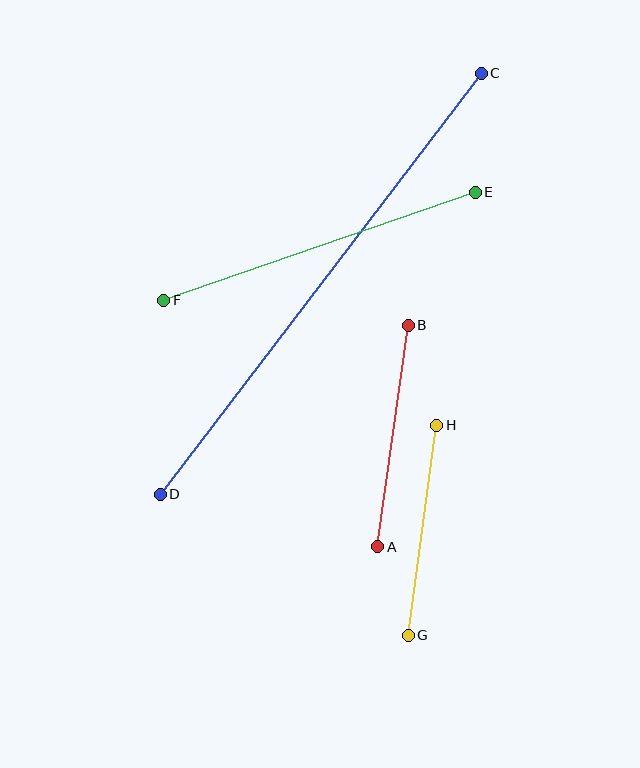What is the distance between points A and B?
The distance is approximately 224 pixels.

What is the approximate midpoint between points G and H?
The midpoint is at approximately (422, 530) pixels.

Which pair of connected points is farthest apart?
Points C and D are farthest apart.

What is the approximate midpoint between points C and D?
The midpoint is at approximately (321, 284) pixels.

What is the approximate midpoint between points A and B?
The midpoint is at approximately (393, 436) pixels.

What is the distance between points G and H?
The distance is approximately 212 pixels.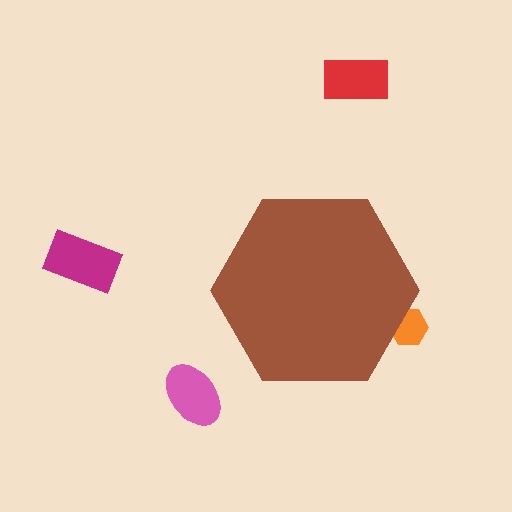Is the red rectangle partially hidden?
No, the red rectangle is fully visible.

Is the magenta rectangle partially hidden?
No, the magenta rectangle is fully visible.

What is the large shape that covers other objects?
A brown hexagon.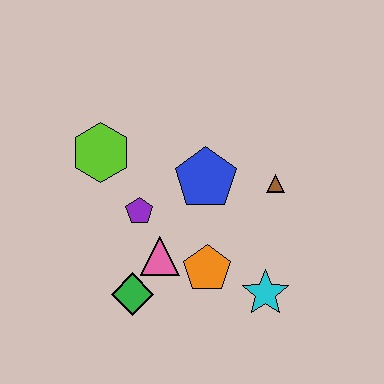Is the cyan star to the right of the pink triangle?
Yes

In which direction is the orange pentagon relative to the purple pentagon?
The orange pentagon is to the right of the purple pentagon.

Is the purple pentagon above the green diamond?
Yes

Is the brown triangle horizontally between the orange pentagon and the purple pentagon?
No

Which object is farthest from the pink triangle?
The brown triangle is farthest from the pink triangle.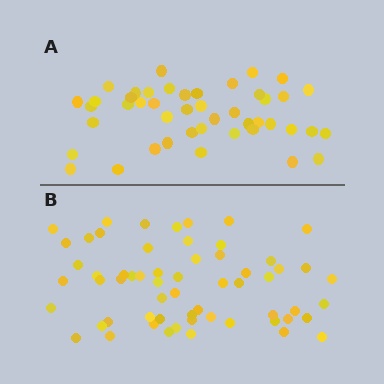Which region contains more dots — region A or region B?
Region B (the bottom region) has more dots.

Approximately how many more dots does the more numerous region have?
Region B has approximately 15 more dots than region A.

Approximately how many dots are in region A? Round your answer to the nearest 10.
About 40 dots. (The exact count is 45, which rounds to 40.)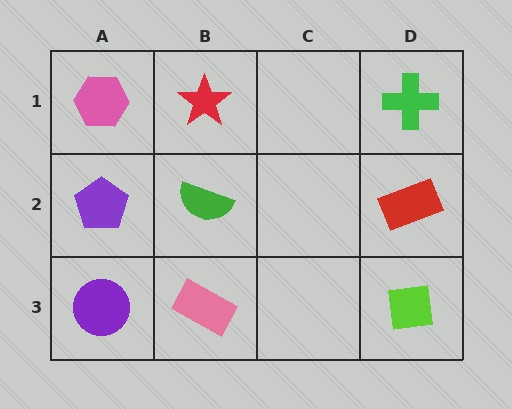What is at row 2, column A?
A purple pentagon.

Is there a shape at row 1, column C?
No, that cell is empty.